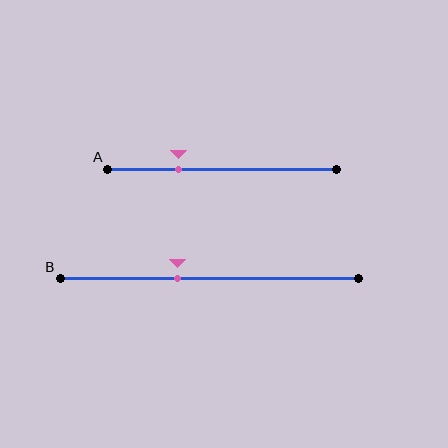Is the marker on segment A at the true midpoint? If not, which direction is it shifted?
No, the marker on segment A is shifted to the left by about 19% of the segment length.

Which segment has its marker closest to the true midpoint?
Segment B has its marker closest to the true midpoint.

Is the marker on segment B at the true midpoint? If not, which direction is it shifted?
No, the marker on segment B is shifted to the left by about 11% of the segment length.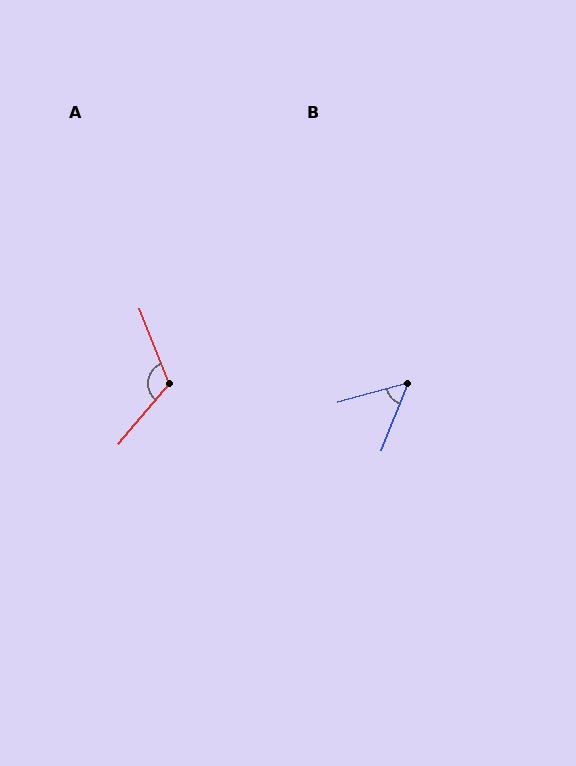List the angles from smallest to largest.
B (52°), A (118°).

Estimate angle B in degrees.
Approximately 52 degrees.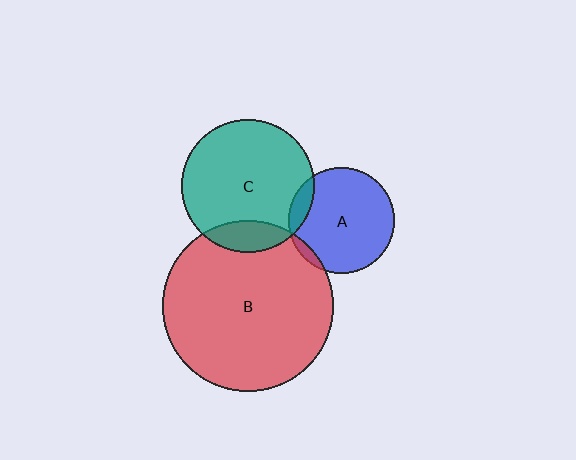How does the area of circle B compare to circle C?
Approximately 1.7 times.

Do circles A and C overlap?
Yes.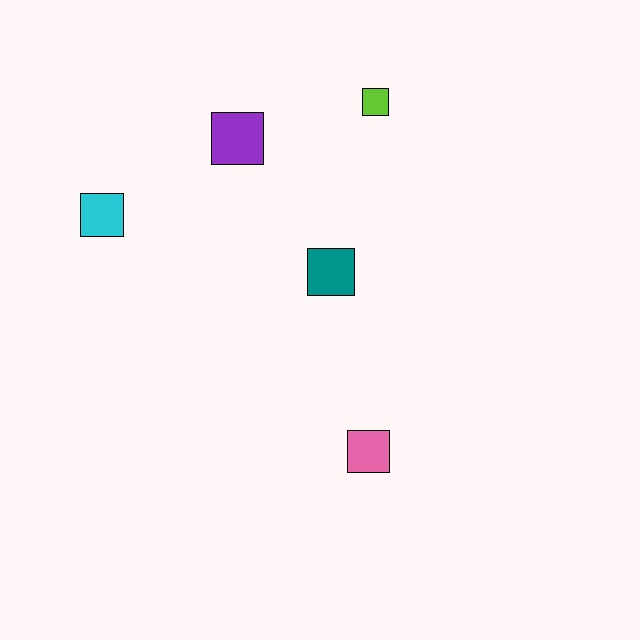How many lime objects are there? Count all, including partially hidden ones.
There is 1 lime object.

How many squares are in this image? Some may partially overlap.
There are 5 squares.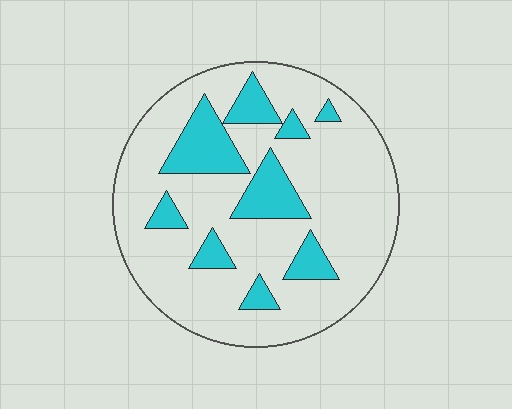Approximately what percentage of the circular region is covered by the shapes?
Approximately 20%.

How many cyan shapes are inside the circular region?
9.